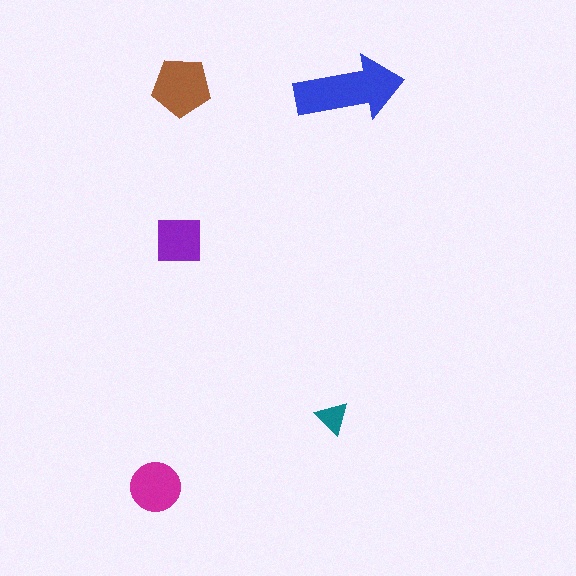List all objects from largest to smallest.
The blue arrow, the brown pentagon, the magenta circle, the purple square, the teal triangle.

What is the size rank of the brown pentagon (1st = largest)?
2nd.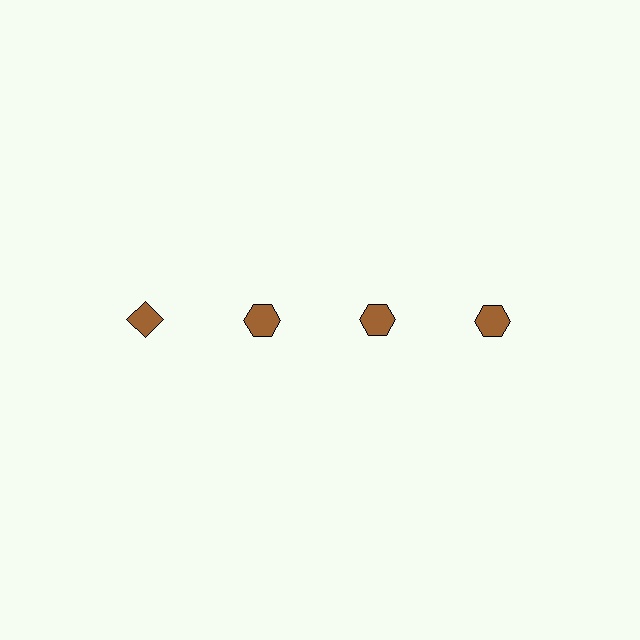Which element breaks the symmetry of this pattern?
The brown diamond in the top row, leftmost column breaks the symmetry. All other shapes are brown hexagons.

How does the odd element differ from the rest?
It has a different shape: diamond instead of hexagon.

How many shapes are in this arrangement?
There are 4 shapes arranged in a grid pattern.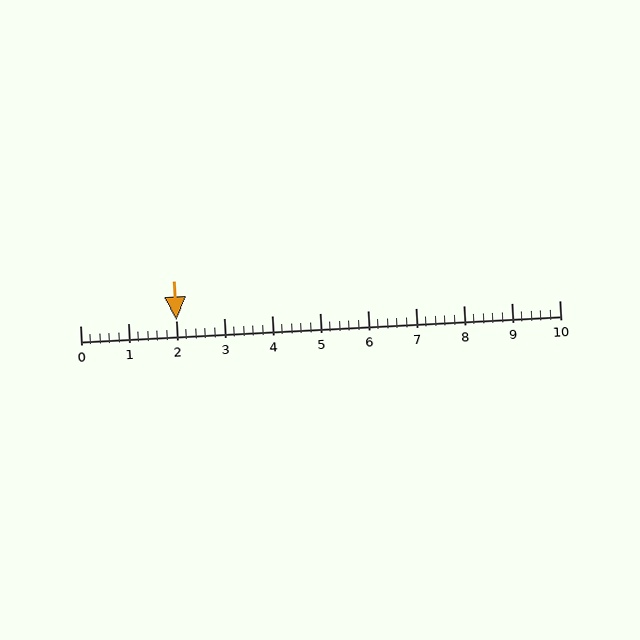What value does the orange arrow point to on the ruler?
The orange arrow points to approximately 2.0.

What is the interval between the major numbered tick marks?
The major tick marks are spaced 1 units apart.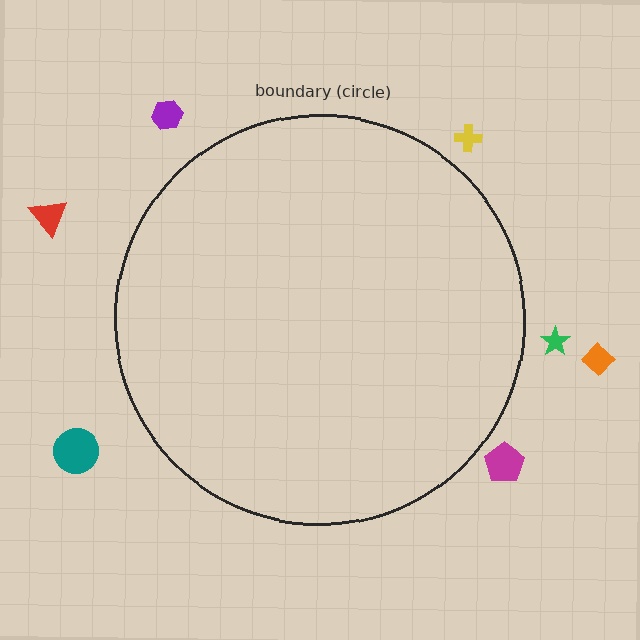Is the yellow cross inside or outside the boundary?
Outside.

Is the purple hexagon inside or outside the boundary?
Outside.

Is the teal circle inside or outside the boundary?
Outside.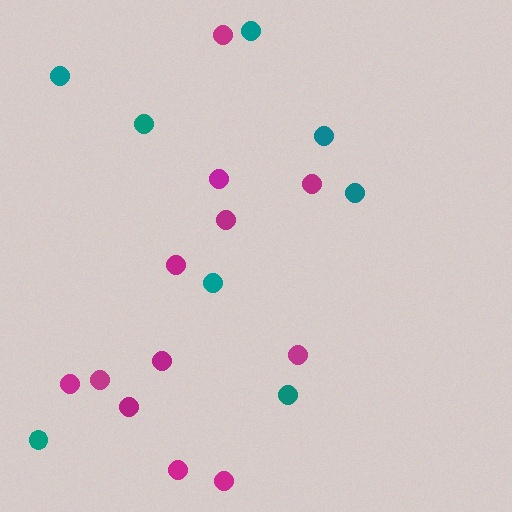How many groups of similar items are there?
There are 2 groups: one group of magenta circles (12) and one group of teal circles (8).